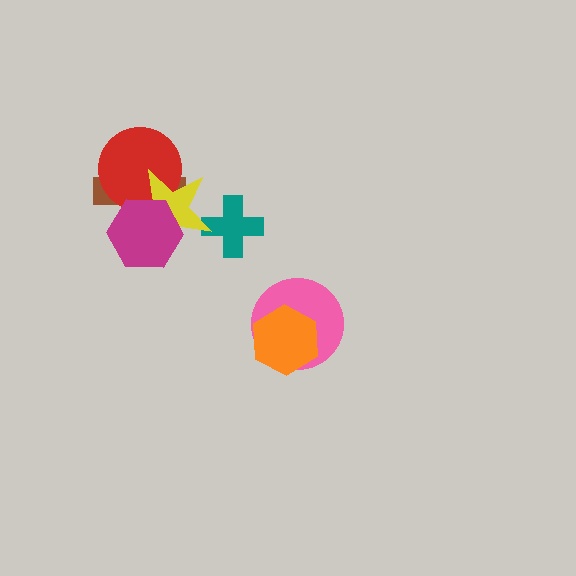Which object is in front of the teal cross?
The yellow star is in front of the teal cross.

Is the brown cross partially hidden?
Yes, it is partially covered by another shape.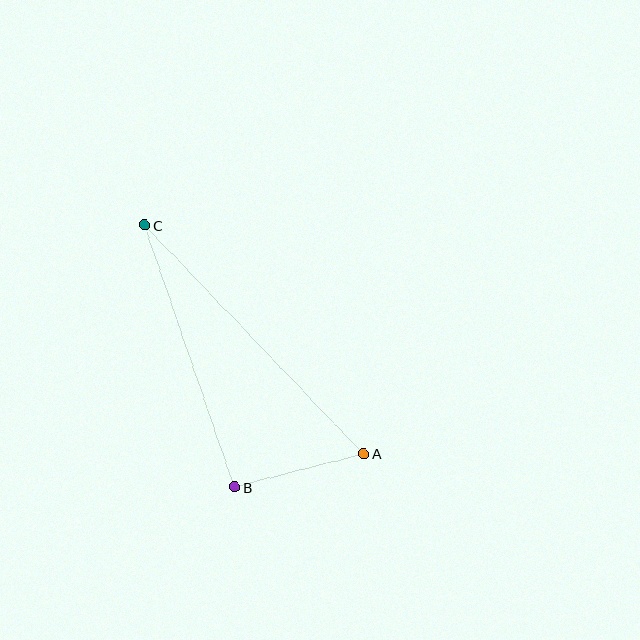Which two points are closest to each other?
Points A and B are closest to each other.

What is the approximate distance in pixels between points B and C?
The distance between B and C is approximately 277 pixels.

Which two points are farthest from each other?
Points A and C are farthest from each other.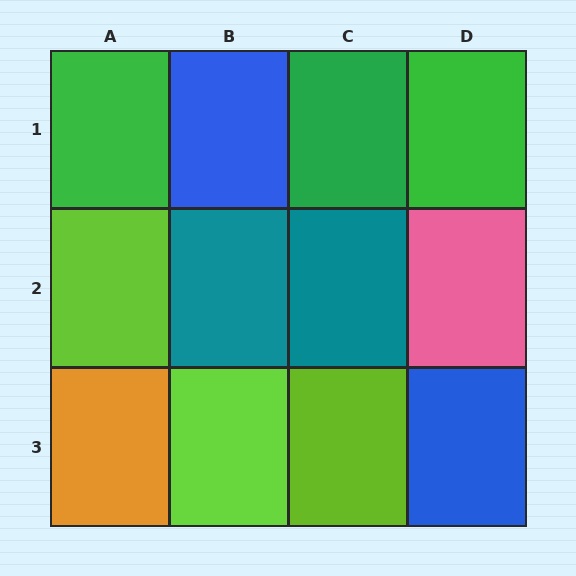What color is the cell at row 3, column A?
Orange.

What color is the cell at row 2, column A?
Lime.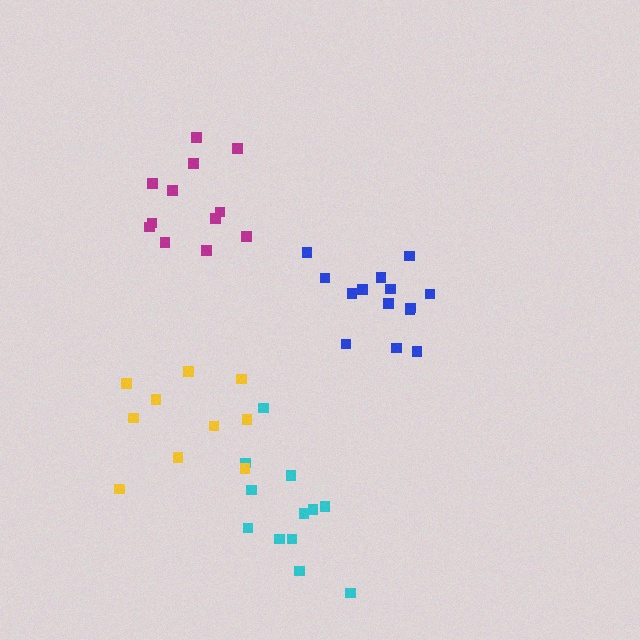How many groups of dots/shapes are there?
There are 4 groups.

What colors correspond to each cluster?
The clusters are colored: blue, cyan, magenta, yellow.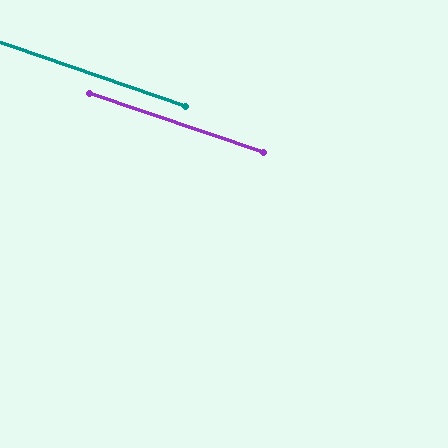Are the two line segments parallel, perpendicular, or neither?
Parallel — their directions differ by only 0.6°.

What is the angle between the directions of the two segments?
Approximately 1 degree.